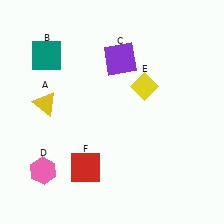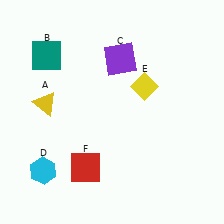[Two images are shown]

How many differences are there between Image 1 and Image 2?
There is 1 difference between the two images.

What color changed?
The hexagon (D) changed from pink in Image 1 to cyan in Image 2.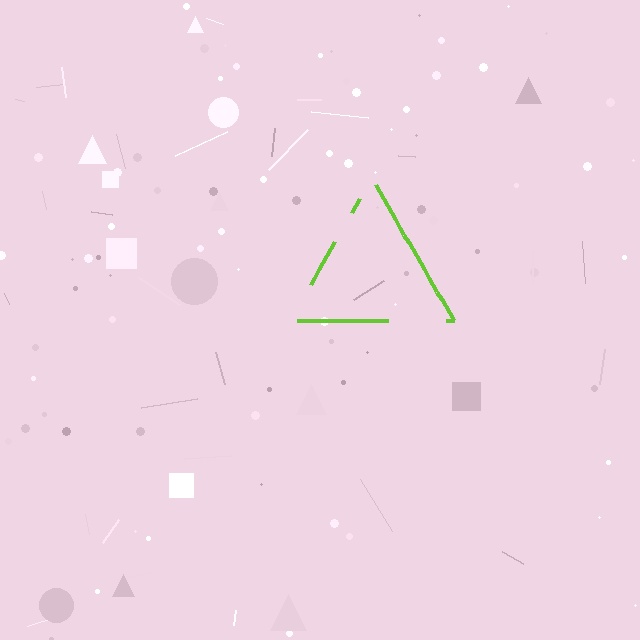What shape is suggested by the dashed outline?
The dashed outline suggests a triangle.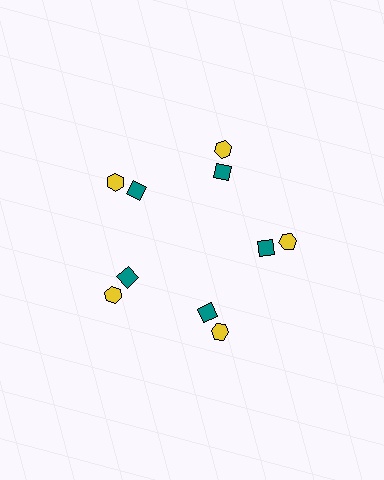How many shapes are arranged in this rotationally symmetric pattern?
There are 10 shapes, arranged in 5 groups of 2.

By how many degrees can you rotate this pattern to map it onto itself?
The pattern maps onto itself every 72 degrees of rotation.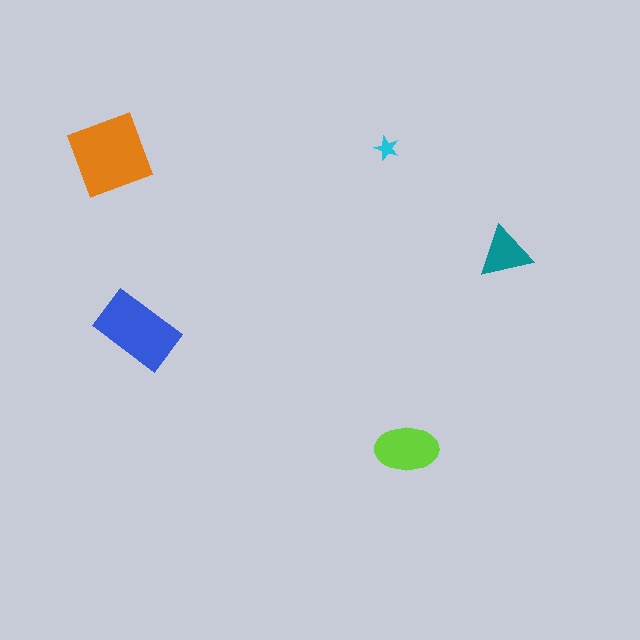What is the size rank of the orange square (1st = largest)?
1st.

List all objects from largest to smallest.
The orange square, the blue rectangle, the lime ellipse, the teal triangle, the cyan star.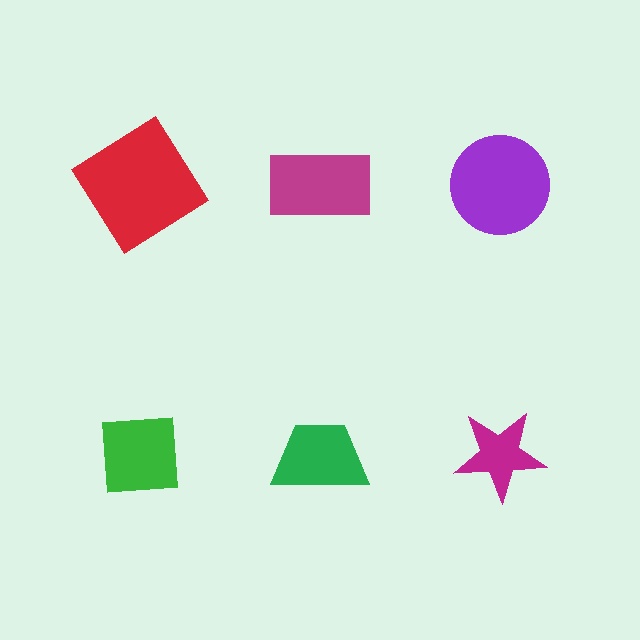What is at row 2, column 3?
A magenta star.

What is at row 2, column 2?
A green trapezoid.